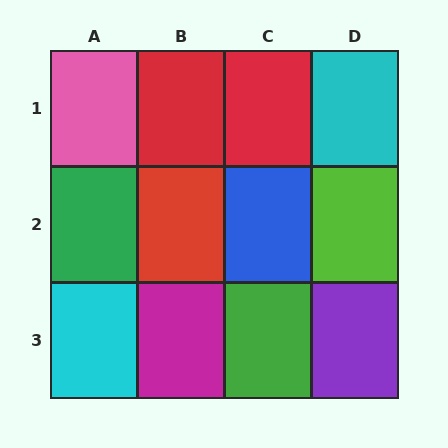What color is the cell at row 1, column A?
Pink.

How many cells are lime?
1 cell is lime.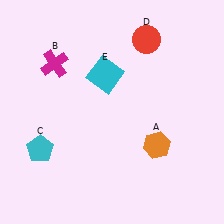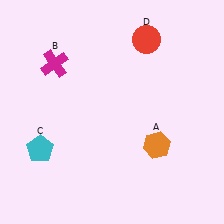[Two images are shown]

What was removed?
The cyan square (E) was removed in Image 2.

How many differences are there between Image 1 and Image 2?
There is 1 difference between the two images.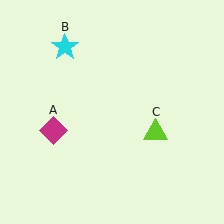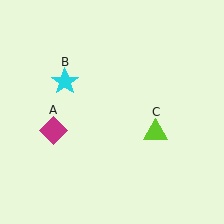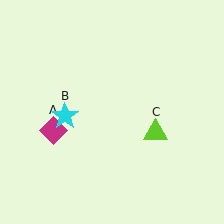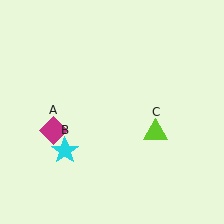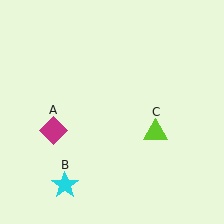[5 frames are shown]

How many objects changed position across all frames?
1 object changed position: cyan star (object B).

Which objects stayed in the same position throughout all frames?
Magenta diamond (object A) and lime triangle (object C) remained stationary.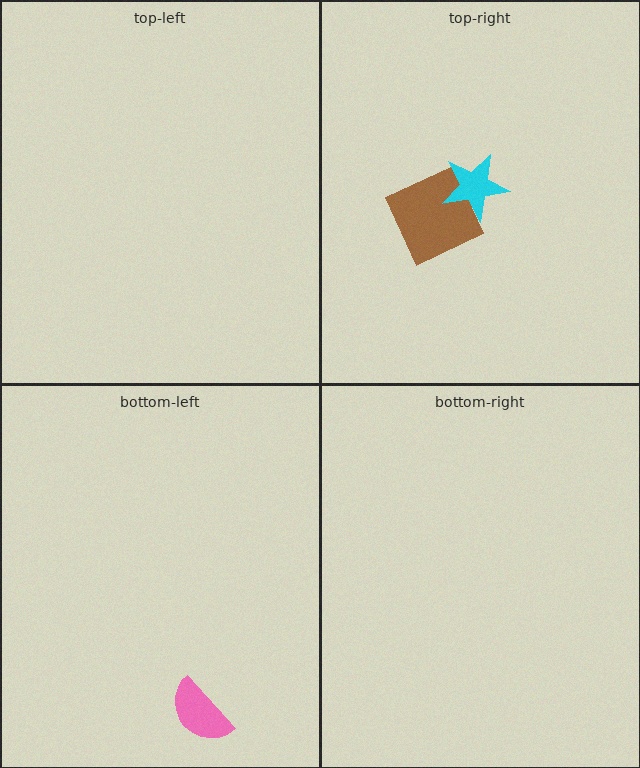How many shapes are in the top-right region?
2.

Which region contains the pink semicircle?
The bottom-left region.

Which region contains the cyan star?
The top-right region.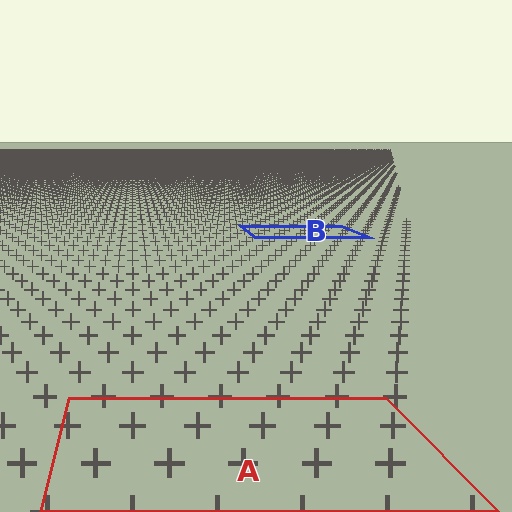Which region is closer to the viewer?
Region A is closer. The texture elements there are larger and more spread out.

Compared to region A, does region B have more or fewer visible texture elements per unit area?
Region B has more texture elements per unit area — they are packed more densely because it is farther away.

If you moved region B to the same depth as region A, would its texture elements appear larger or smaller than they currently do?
They would appear larger. At a closer depth, the same texture elements are projected at a bigger on-screen size.